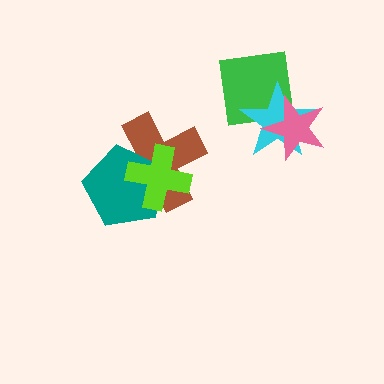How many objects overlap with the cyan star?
2 objects overlap with the cyan star.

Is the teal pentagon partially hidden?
Yes, it is partially covered by another shape.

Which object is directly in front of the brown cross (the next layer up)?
The teal pentagon is directly in front of the brown cross.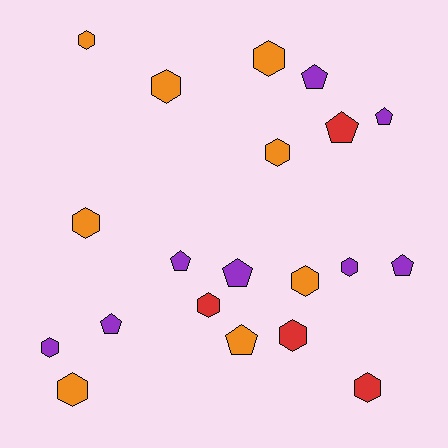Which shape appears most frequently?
Hexagon, with 12 objects.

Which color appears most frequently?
Orange, with 8 objects.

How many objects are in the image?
There are 20 objects.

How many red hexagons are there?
There are 3 red hexagons.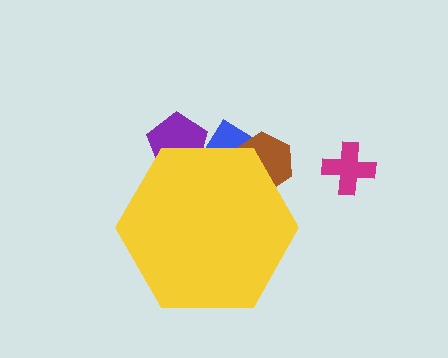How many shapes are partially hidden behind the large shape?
3 shapes are partially hidden.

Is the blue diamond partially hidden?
Yes, the blue diamond is partially hidden behind the yellow hexagon.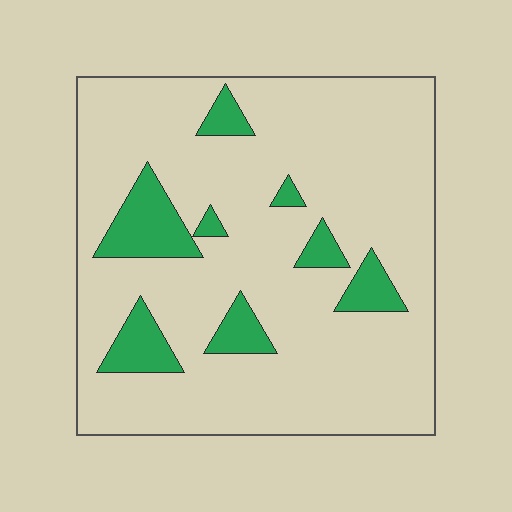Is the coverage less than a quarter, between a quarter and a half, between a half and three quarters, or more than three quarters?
Less than a quarter.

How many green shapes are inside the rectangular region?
8.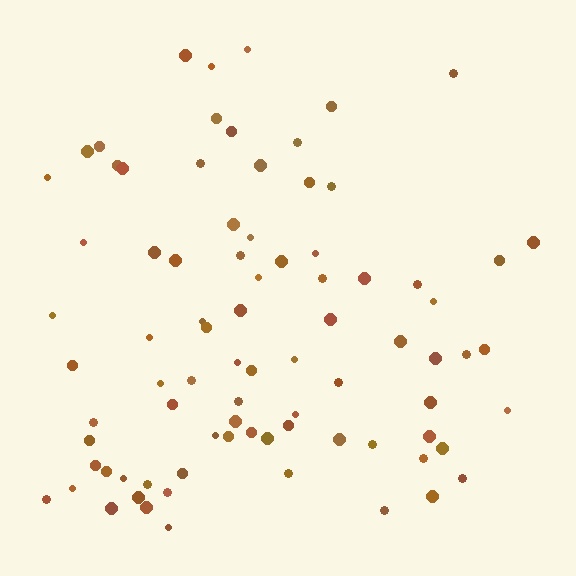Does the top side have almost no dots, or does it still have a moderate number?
Still a moderate number, just noticeably fewer than the bottom.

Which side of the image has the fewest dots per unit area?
The top.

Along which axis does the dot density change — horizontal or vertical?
Vertical.